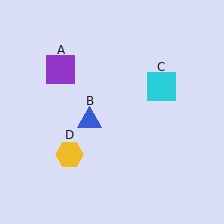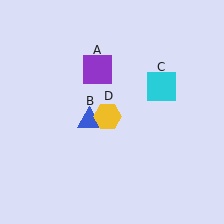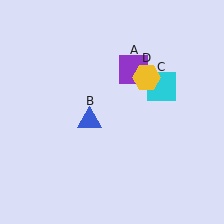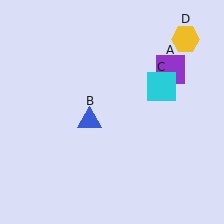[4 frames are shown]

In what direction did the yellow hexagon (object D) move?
The yellow hexagon (object D) moved up and to the right.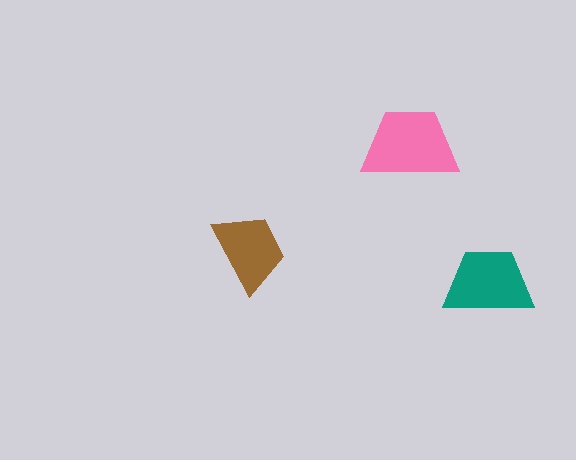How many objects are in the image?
There are 3 objects in the image.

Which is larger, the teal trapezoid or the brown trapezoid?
The teal one.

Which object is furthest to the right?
The teal trapezoid is rightmost.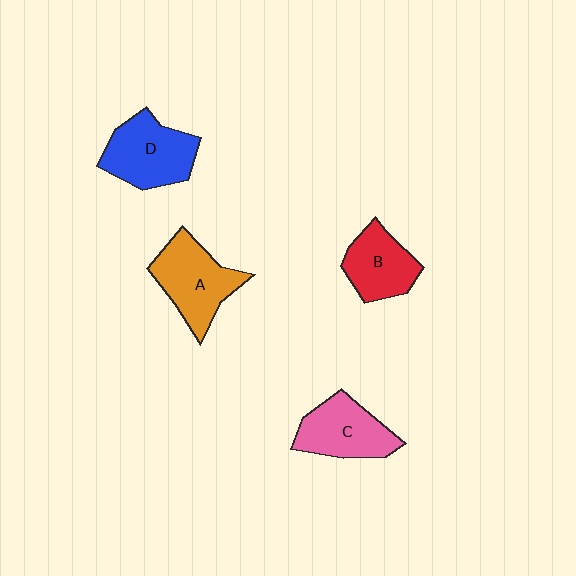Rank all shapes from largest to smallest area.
From largest to smallest: D (blue), A (orange), C (pink), B (red).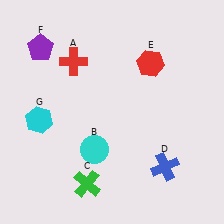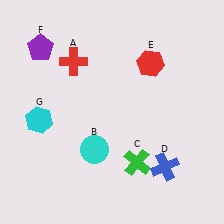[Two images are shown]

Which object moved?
The green cross (C) moved right.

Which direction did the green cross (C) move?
The green cross (C) moved right.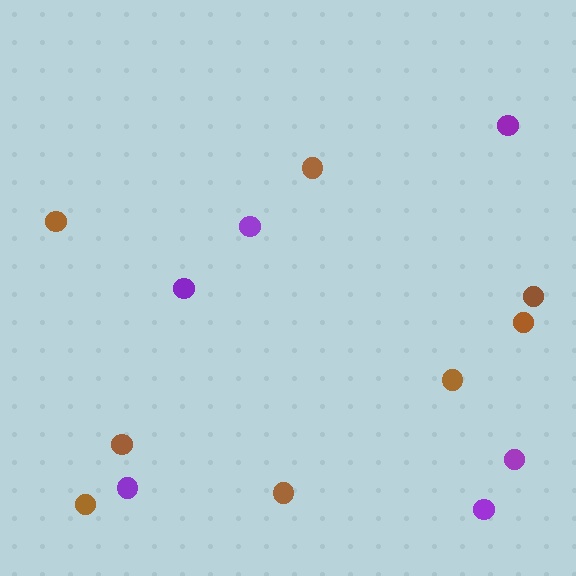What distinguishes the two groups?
There are 2 groups: one group of purple circles (6) and one group of brown circles (8).